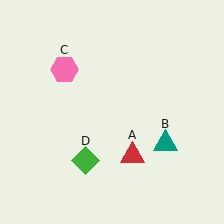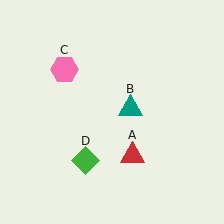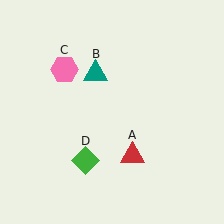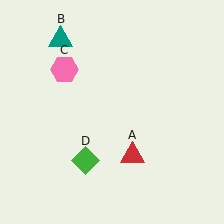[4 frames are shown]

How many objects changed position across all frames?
1 object changed position: teal triangle (object B).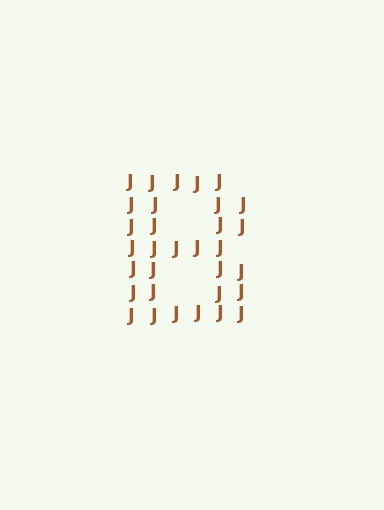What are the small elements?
The small elements are letter J's.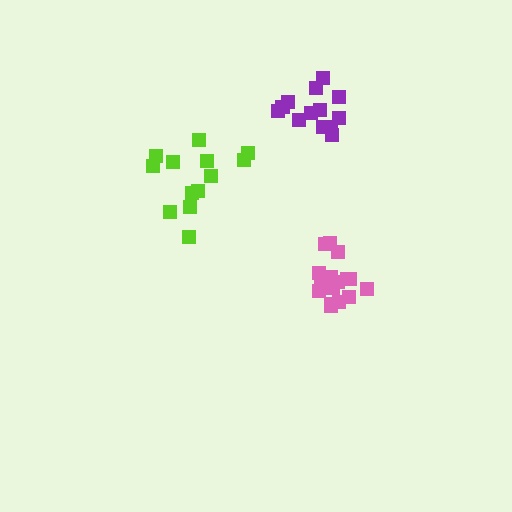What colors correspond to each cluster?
The clusters are colored: pink, lime, purple.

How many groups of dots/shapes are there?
There are 3 groups.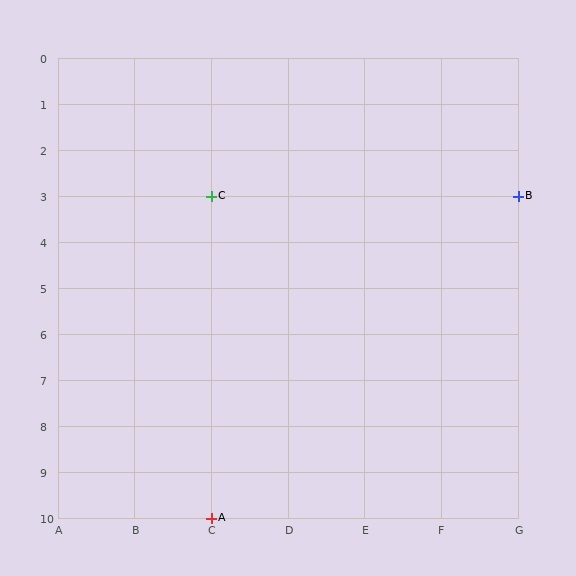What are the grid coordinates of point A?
Point A is at grid coordinates (C, 10).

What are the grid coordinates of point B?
Point B is at grid coordinates (G, 3).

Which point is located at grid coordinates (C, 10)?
Point A is at (C, 10).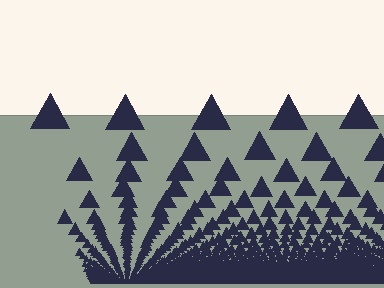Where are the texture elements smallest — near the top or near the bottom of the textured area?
Near the bottom.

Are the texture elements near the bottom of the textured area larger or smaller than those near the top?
Smaller. The gradient is inverted — elements near the bottom are smaller and denser.